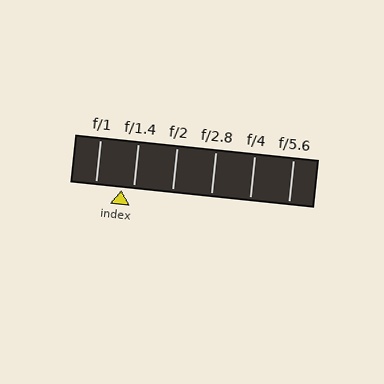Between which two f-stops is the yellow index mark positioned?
The index mark is between f/1 and f/1.4.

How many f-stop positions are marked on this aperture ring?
There are 6 f-stop positions marked.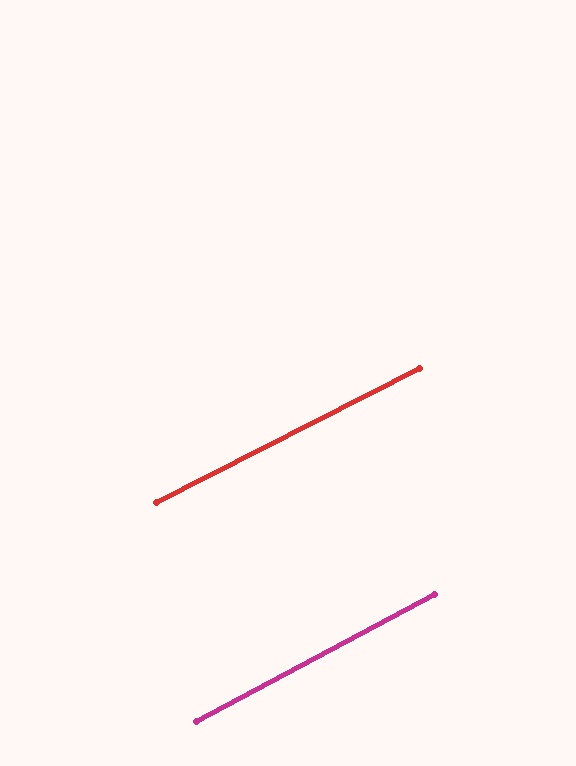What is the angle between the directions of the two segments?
Approximately 1 degree.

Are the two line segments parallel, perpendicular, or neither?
Parallel — their directions differ by only 1.2°.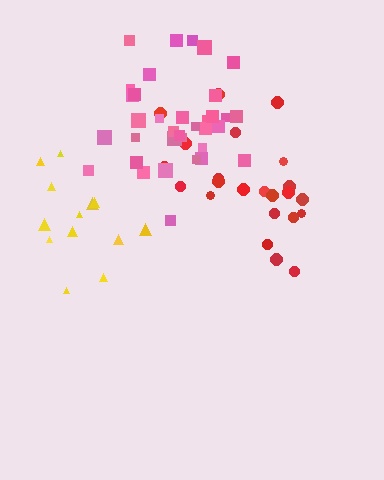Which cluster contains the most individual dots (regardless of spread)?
Pink (35).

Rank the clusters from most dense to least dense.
pink, red, yellow.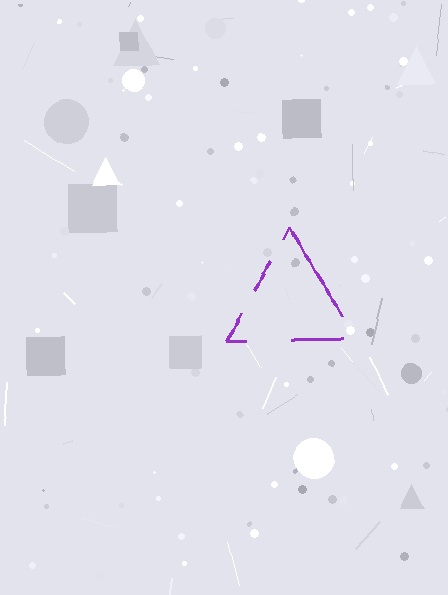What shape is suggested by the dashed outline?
The dashed outline suggests a triangle.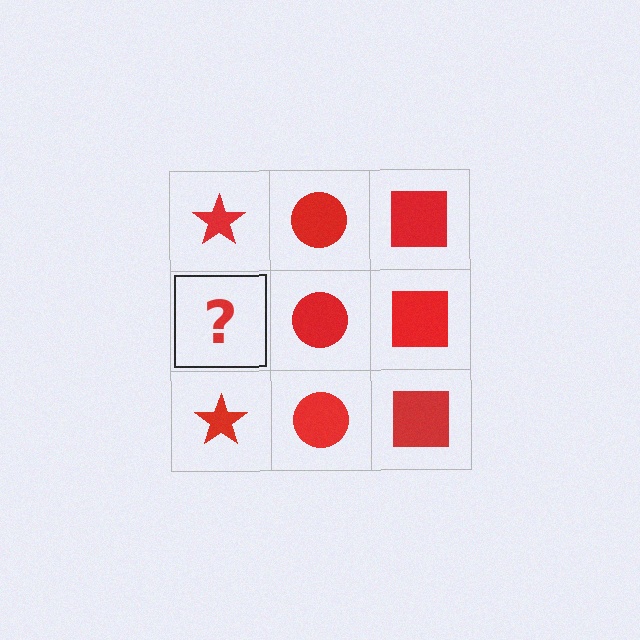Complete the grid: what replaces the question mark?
The question mark should be replaced with a red star.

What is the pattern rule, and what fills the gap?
The rule is that each column has a consistent shape. The gap should be filled with a red star.